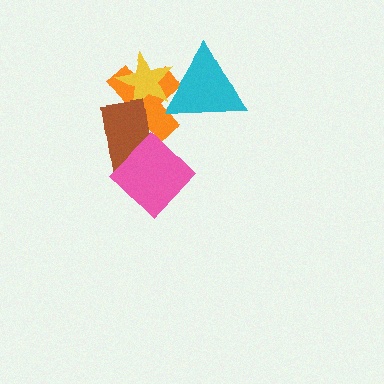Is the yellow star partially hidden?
Yes, it is partially covered by another shape.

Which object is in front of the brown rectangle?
The pink diamond is in front of the brown rectangle.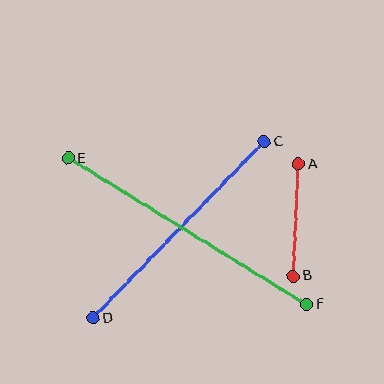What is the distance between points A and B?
The distance is approximately 112 pixels.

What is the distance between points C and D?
The distance is approximately 245 pixels.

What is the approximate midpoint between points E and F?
The midpoint is at approximately (188, 231) pixels.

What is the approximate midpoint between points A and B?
The midpoint is at approximately (296, 220) pixels.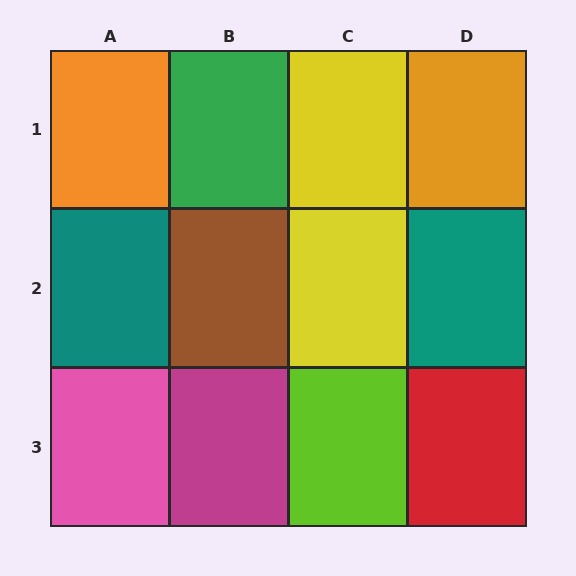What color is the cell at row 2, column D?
Teal.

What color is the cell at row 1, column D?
Orange.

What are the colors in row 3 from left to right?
Pink, magenta, lime, red.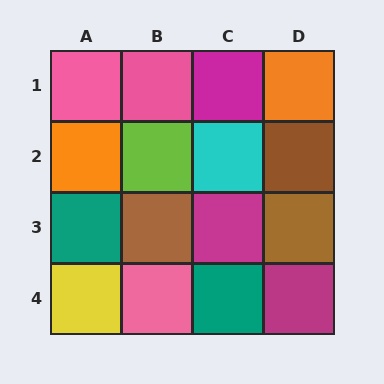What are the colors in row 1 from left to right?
Pink, pink, magenta, orange.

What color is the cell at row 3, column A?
Teal.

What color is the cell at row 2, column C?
Cyan.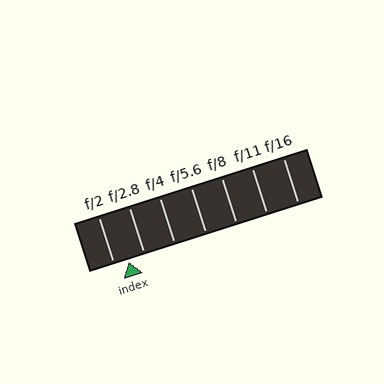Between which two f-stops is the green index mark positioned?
The index mark is between f/2 and f/2.8.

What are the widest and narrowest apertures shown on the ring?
The widest aperture shown is f/2 and the narrowest is f/16.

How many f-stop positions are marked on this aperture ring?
There are 7 f-stop positions marked.